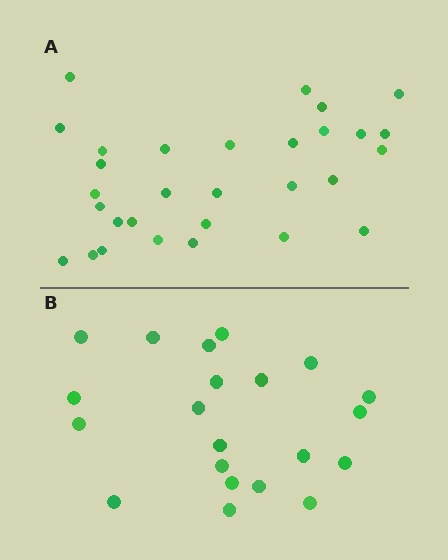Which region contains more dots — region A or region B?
Region A (the top region) has more dots.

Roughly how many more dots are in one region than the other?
Region A has roughly 8 or so more dots than region B.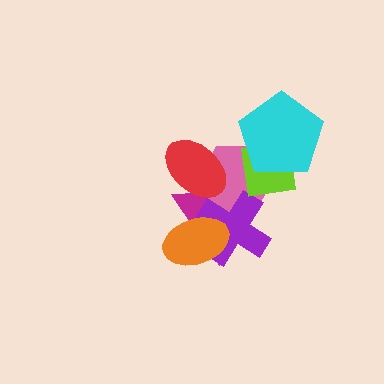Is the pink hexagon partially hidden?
Yes, it is partially covered by another shape.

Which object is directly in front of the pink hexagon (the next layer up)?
The purple cross is directly in front of the pink hexagon.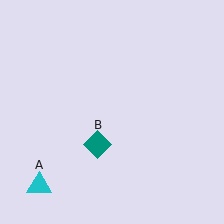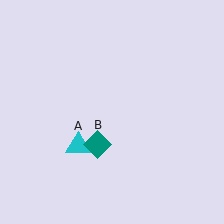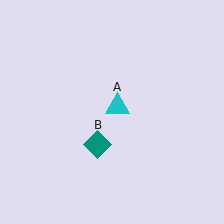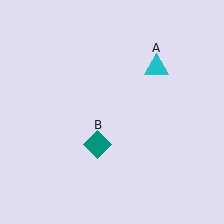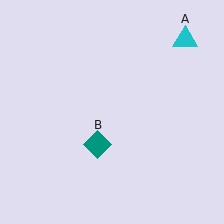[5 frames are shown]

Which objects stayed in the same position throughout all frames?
Teal diamond (object B) remained stationary.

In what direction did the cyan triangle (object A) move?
The cyan triangle (object A) moved up and to the right.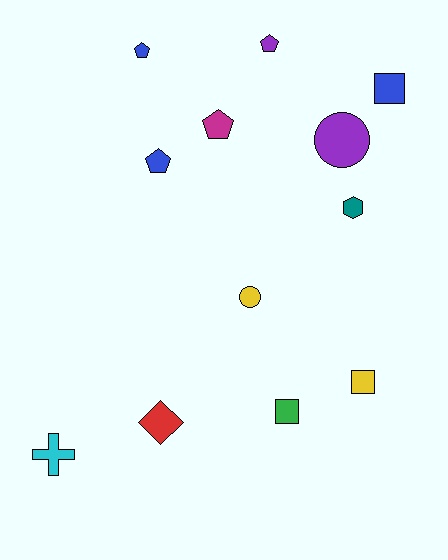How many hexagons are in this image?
There is 1 hexagon.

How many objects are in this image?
There are 12 objects.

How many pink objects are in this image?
There are no pink objects.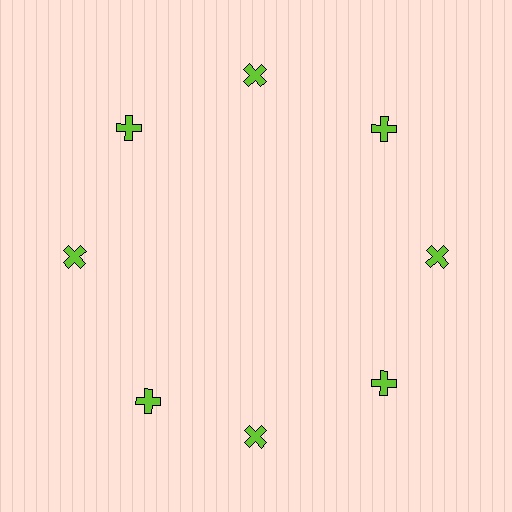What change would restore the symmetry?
The symmetry would be restored by rotating it back into even spacing with its neighbors so that all 8 crosses sit at equal angles and equal distance from the center.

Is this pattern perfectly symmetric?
No. The 8 lime crosses are arranged in a ring, but one element near the 8 o'clock position is rotated out of alignment along the ring, breaking the 8-fold rotational symmetry.